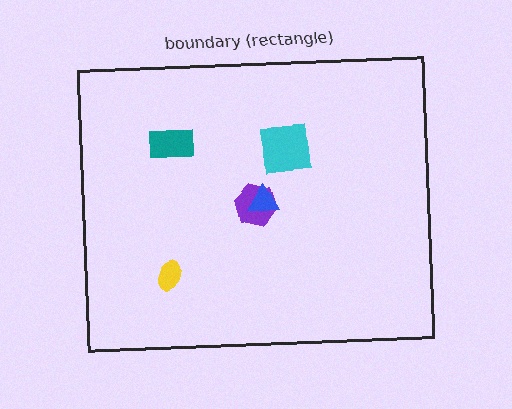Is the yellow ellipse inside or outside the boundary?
Inside.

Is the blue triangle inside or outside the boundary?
Inside.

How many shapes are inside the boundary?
5 inside, 0 outside.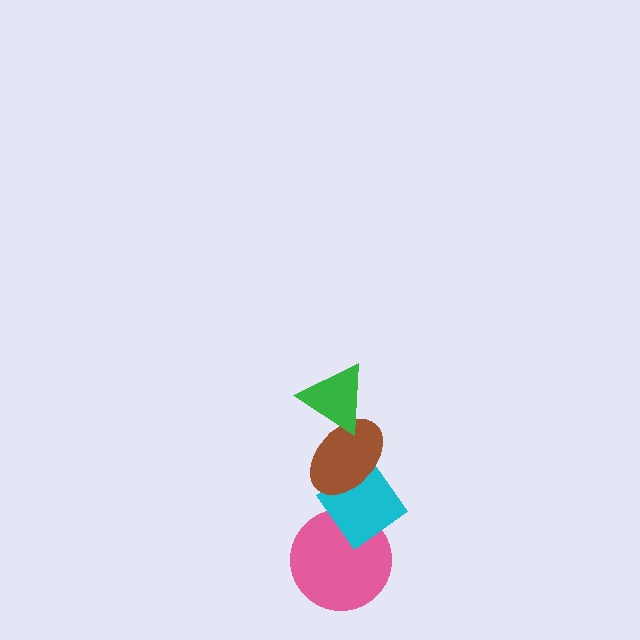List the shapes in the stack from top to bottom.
From top to bottom: the green triangle, the brown ellipse, the cyan diamond, the pink circle.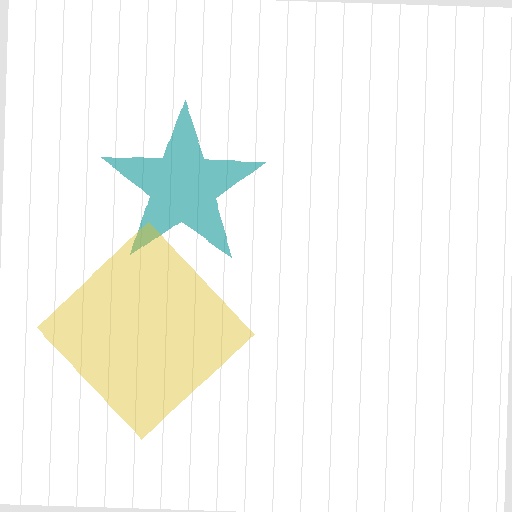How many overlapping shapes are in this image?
There are 2 overlapping shapes in the image.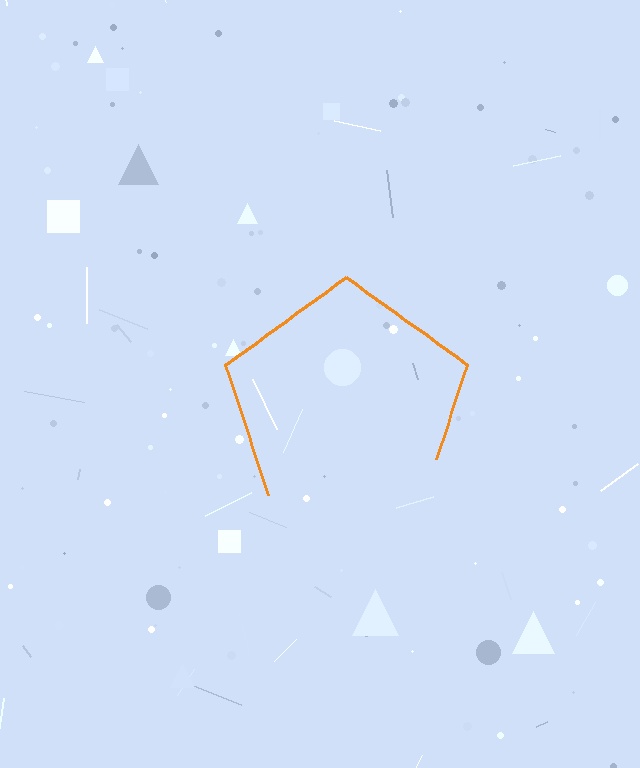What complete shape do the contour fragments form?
The contour fragments form a pentagon.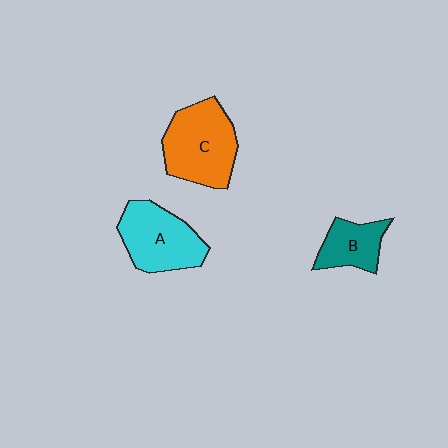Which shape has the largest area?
Shape C (orange).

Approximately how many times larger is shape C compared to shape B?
Approximately 1.8 times.